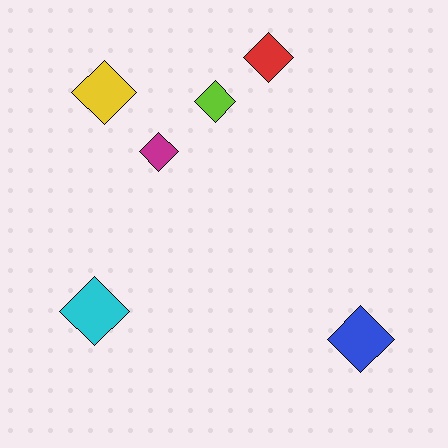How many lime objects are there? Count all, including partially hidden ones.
There is 1 lime object.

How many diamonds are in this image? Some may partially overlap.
There are 6 diamonds.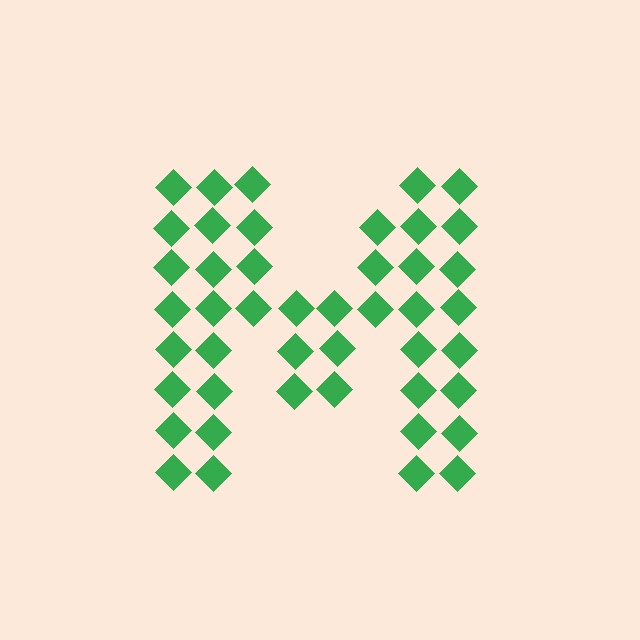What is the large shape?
The large shape is the letter M.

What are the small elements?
The small elements are diamonds.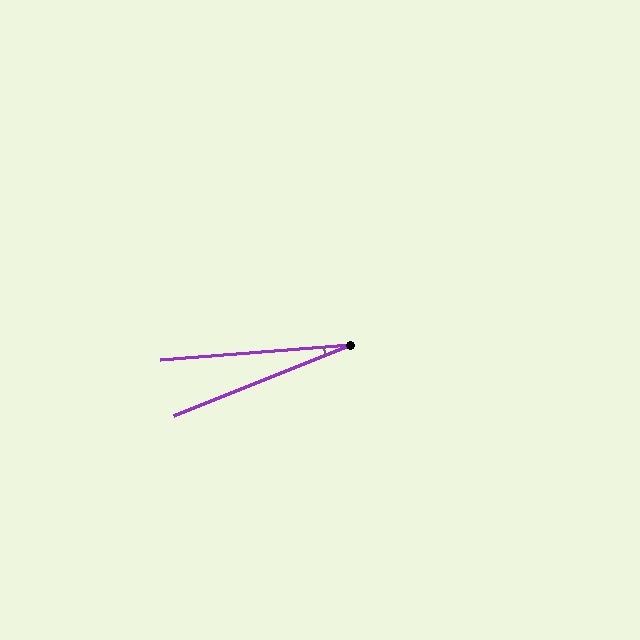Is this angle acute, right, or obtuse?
It is acute.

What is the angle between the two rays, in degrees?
Approximately 17 degrees.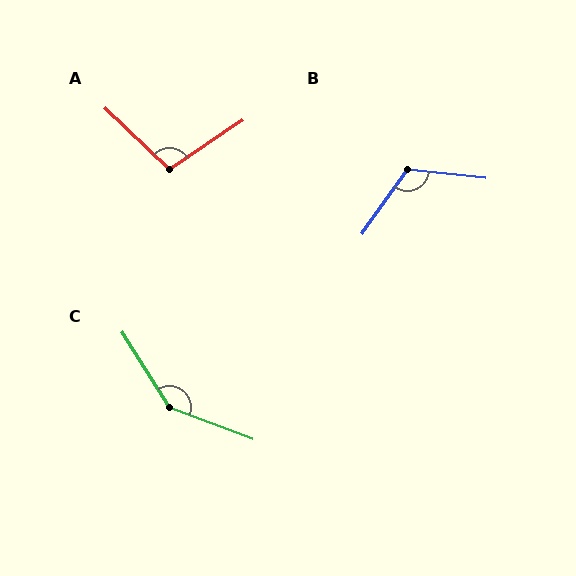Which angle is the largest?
C, at approximately 142 degrees.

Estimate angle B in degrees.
Approximately 119 degrees.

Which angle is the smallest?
A, at approximately 102 degrees.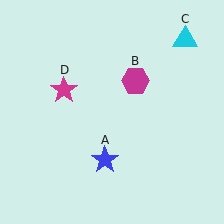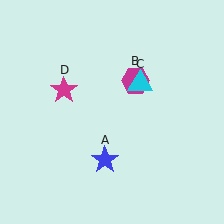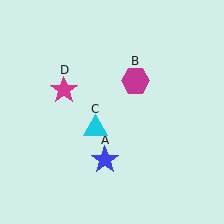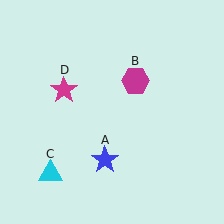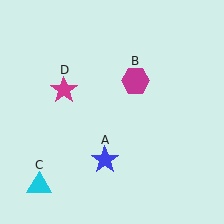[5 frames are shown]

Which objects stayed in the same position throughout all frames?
Blue star (object A) and magenta hexagon (object B) and magenta star (object D) remained stationary.